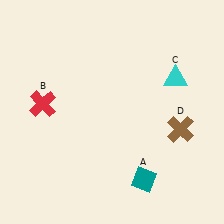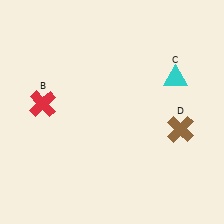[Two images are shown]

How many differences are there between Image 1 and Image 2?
There is 1 difference between the two images.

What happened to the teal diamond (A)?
The teal diamond (A) was removed in Image 2. It was in the bottom-right area of Image 1.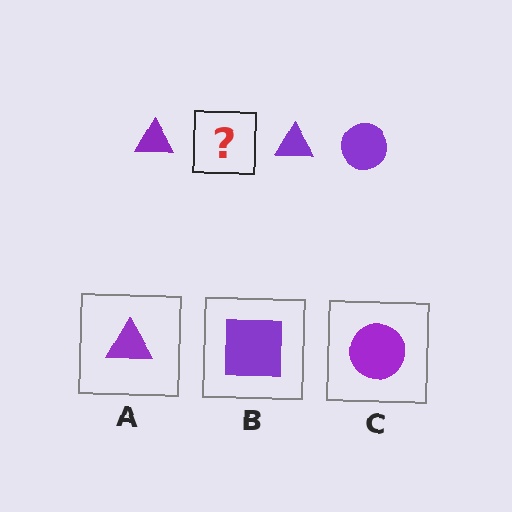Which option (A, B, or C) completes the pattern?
C.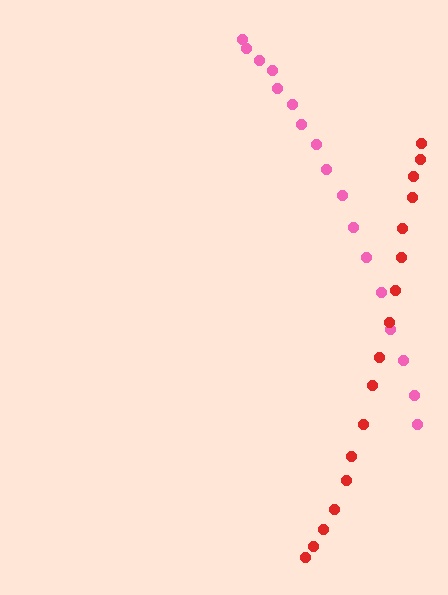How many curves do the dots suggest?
There are 2 distinct paths.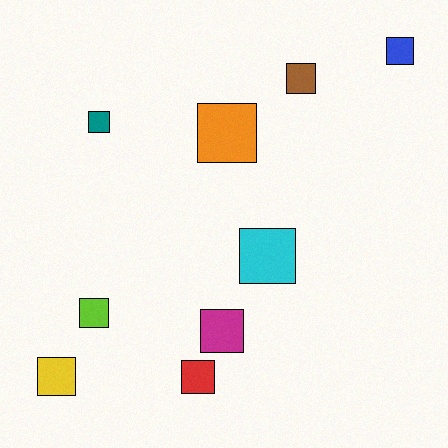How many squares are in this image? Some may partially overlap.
There are 9 squares.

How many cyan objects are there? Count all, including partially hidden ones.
There is 1 cyan object.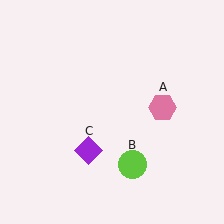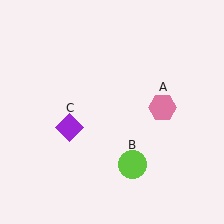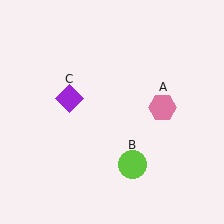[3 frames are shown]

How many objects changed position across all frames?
1 object changed position: purple diamond (object C).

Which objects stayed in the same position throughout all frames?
Pink hexagon (object A) and lime circle (object B) remained stationary.